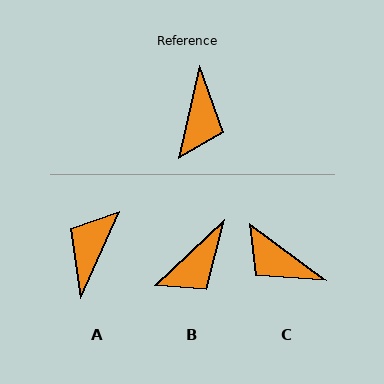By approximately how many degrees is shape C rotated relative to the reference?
Approximately 114 degrees clockwise.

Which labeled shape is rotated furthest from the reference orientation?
A, about 168 degrees away.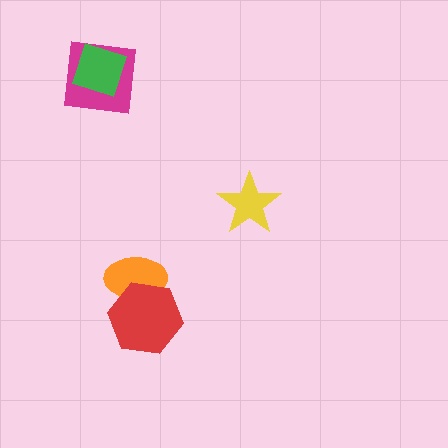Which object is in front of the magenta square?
The green diamond is in front of the magenta square.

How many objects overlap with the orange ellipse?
1 object overlaps with the orange ellipse.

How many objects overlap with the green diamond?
1 object overlaps with the green diamond.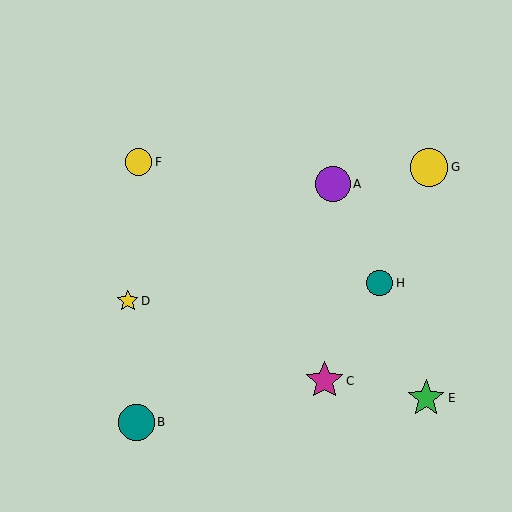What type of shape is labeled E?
Shape E is a green star.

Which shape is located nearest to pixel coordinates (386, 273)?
The teal circle (labeled H) at (380, 283) is nearest to that location.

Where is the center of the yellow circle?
The center of the yellow circle is at (429, 168).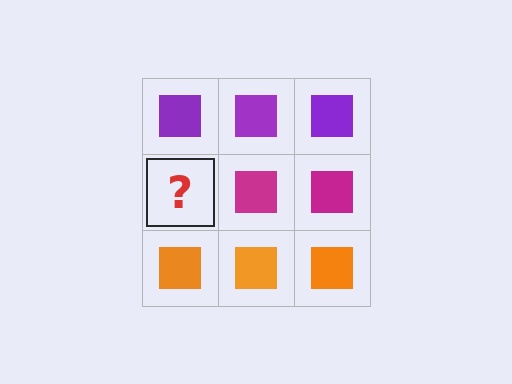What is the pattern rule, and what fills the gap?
The rule is that each row has a consistent color. The gap should be filled with a magenta square.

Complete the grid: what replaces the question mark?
The question mark should be replaced with a magenta square.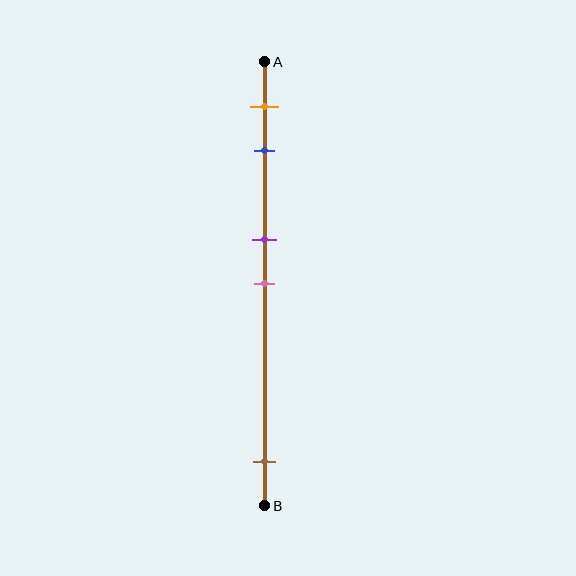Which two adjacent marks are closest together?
The purple and pink marks are the closest adjacent pair.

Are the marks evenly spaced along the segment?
No, the marks are not evenly spaced.